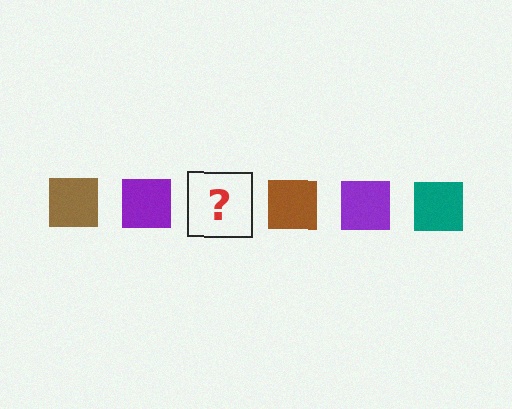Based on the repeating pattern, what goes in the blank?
The blank should be a teal square.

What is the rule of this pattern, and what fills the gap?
The rule is that the pattern cycles through brown, purple, teal squares. The gap should be filled with a teal square.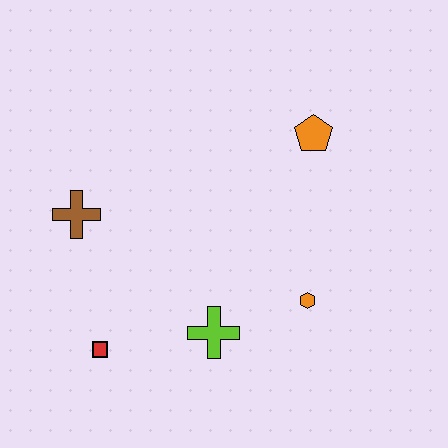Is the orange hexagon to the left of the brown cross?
No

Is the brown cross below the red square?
No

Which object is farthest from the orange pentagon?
The red square is farthest from the orange pentagon.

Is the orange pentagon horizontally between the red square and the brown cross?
No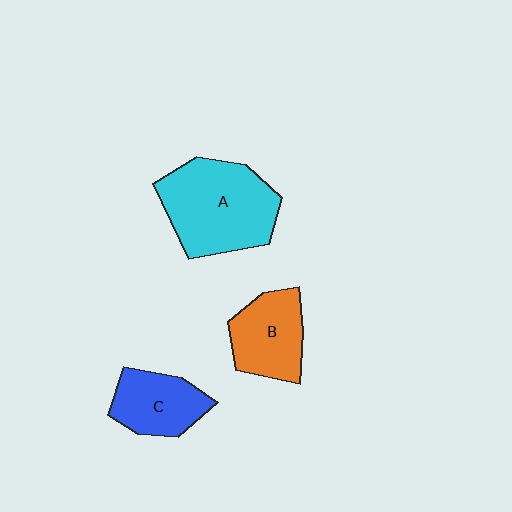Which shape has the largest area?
Shape A (cyan).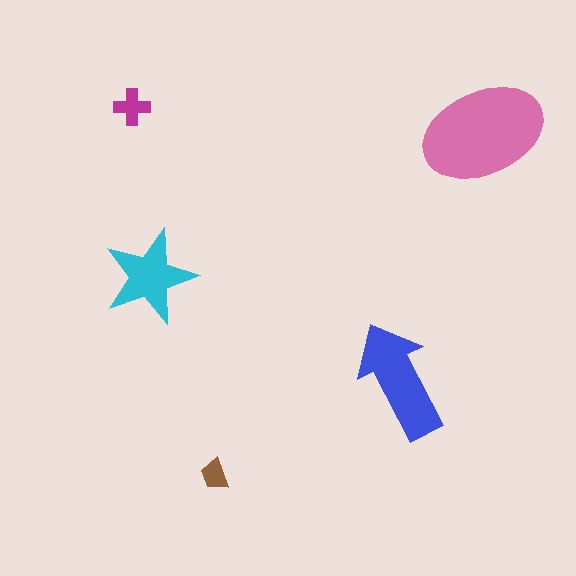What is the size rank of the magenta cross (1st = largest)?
4th.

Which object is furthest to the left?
The magenta cross is leftmost.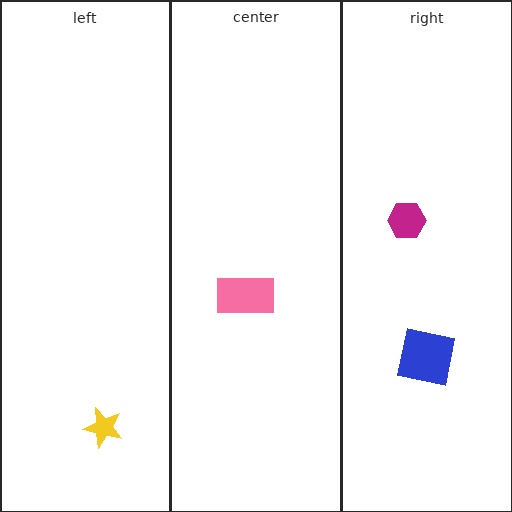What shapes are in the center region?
The pink rectangle.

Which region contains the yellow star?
The left region.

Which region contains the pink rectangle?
The center region.